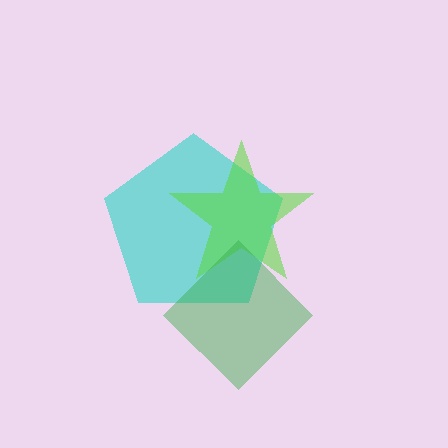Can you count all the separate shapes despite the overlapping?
Yes, there are 3 separate shapes.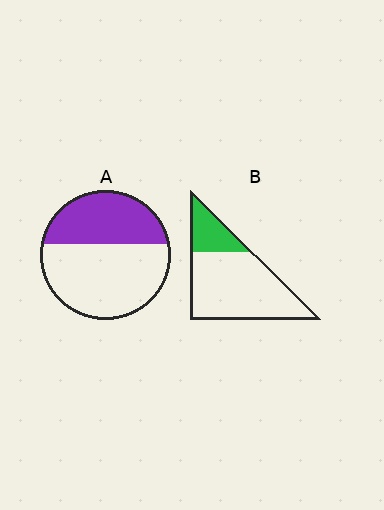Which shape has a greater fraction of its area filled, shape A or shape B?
Shape A.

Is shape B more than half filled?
No.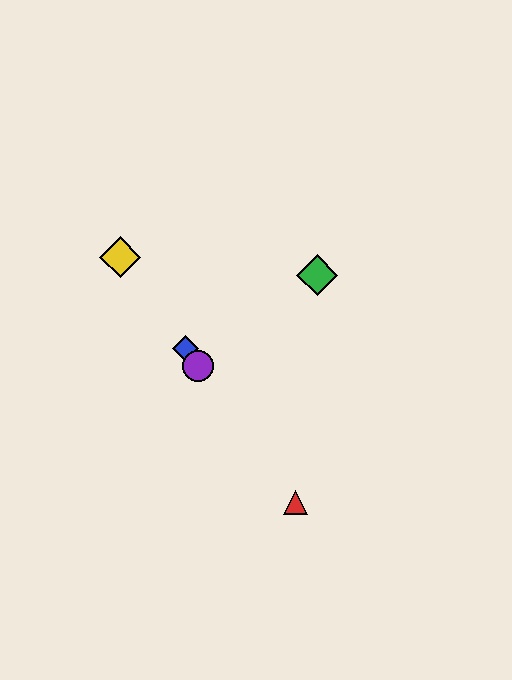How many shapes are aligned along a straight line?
4 shapes (the red triangle, the blue diamond, the yellow diamond, the purple circle) are aligned along a straight line.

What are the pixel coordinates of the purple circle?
The purple circle is at (198, 366).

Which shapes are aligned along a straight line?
The red triangle, the blue diamond, the yellow diamond, the purple circle are aligned along a straight line.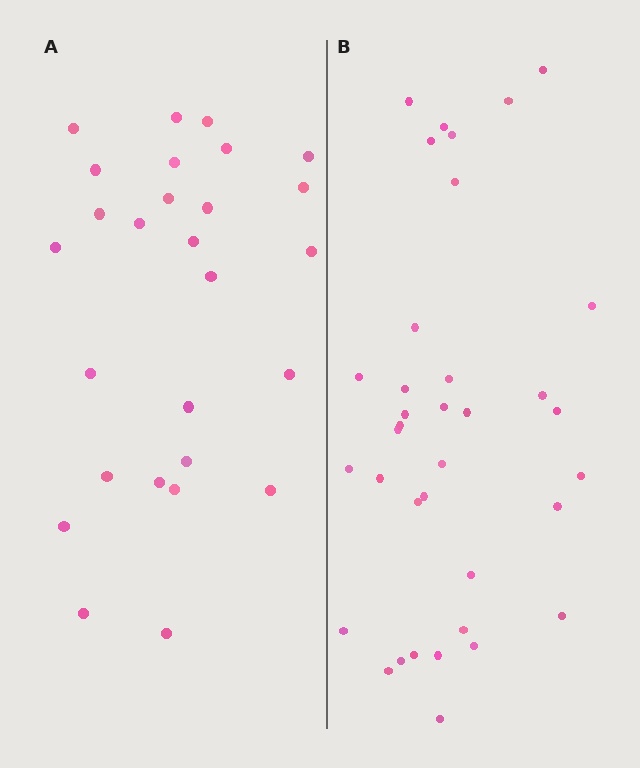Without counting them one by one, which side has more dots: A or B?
Region B (the right region) has more dots.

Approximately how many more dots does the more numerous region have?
Region B has roughly 8 or so more dots than region A.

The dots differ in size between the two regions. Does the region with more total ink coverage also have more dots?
No. Region A has more total ink coverage because its dots are larger, but region B actually contains more individual dots. Total area can be misleading — the number of items is what matters here.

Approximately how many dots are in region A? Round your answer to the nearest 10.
About 30 dots. (The exact count is 27, which rounds to 30.)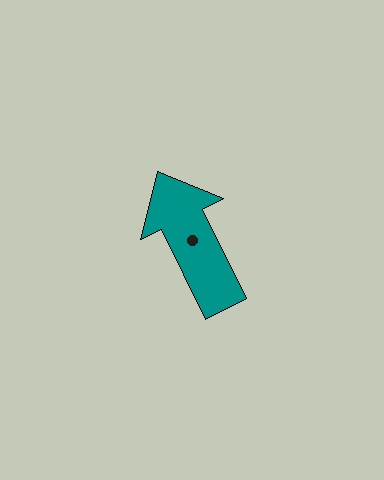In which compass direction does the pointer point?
Northwest.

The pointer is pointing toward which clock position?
Roughly 11 o'clock.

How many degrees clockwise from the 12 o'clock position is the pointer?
Approximately 334 degrees.